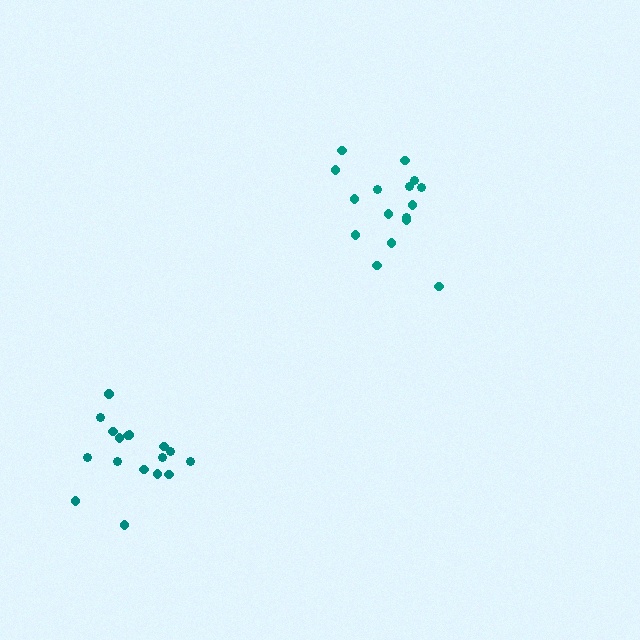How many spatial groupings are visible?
There are 2 spatial groupings.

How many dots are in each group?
Group 1: 16 dots, Group 2: 17 dots (33 total).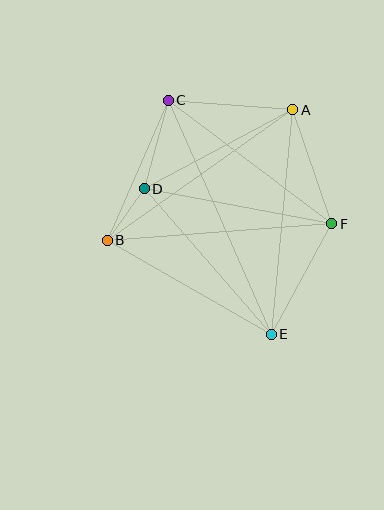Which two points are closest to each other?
Points B and D are closest to each other.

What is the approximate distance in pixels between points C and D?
The distance between C and D is approximately 92 pixels.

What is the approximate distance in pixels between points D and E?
The distance between D and E is approximately 193 pixels.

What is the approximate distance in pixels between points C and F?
The distance between C and F is approximately 205 pixels.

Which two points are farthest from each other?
Points C and E are farthest from each other.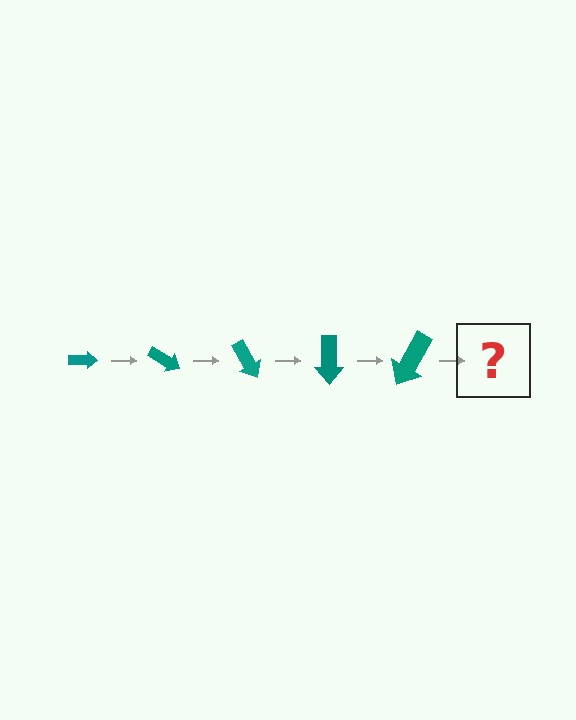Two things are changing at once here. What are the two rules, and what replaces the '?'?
The two rules are that the arrow grows larger each step and it rotates 30 degrees each step. The '?' should be an arrow, larger than the previous one and rotated 150 degrees from the start.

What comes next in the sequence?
The next element should be an arrow, larger than the previous one and rotated 150 degrees from the start.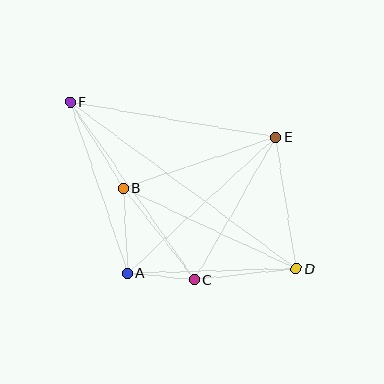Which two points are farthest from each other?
Points D and F are farthest from each other.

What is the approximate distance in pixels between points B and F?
The distance between B and F is approximately 101 pixels.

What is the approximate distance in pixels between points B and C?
The distance between B and C is approximately 116 pixels.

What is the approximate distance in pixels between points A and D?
The distance between A and D is approximately 169 pixels.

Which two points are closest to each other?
Points A and C are closest to each other.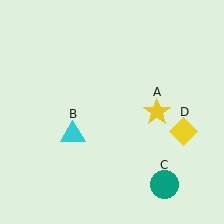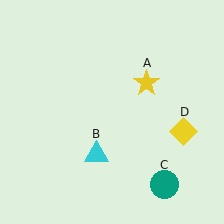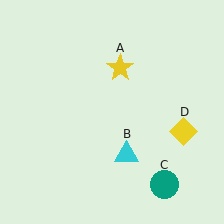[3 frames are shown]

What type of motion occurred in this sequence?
The yellow star (object A), cyan triangle (object B) rotated counterclockwise around the center of the scene.